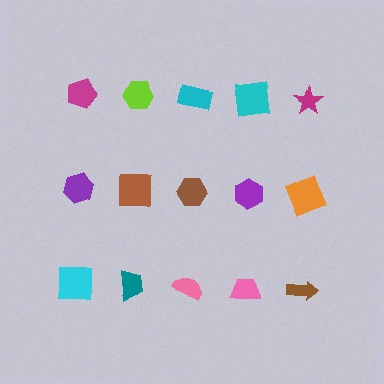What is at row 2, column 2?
A brown square.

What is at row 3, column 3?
A pink semicircle.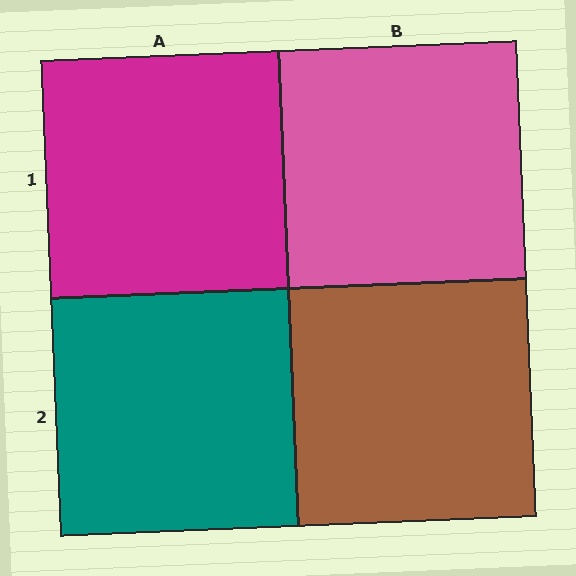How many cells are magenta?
1 cell is magenta.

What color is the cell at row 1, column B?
Pink.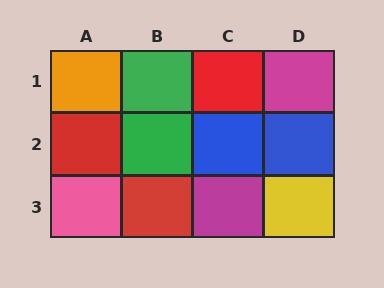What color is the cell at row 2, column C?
Blue.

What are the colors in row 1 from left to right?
Orange, green, red, magenta.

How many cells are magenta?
2 cells are magenta.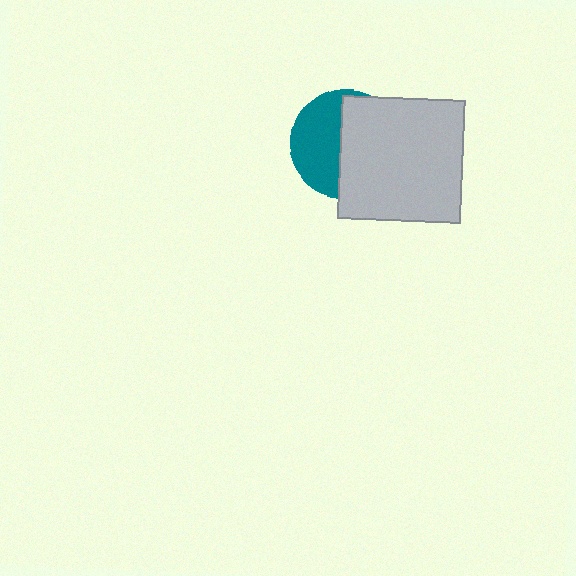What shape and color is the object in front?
The object in front is a light gray square.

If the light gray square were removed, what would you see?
You would see the complete teal circle.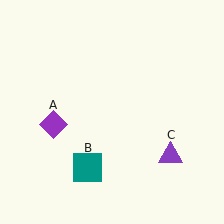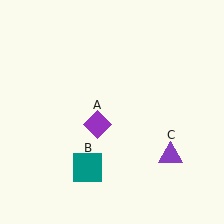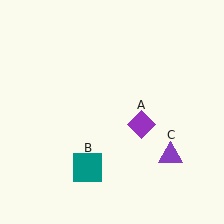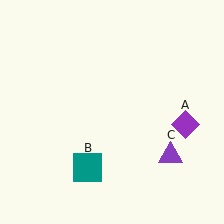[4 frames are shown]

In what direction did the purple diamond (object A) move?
The purple diamond (object A) moved right.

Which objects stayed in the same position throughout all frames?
Teal square (object B) and purple triangle (object C) remained stationary.